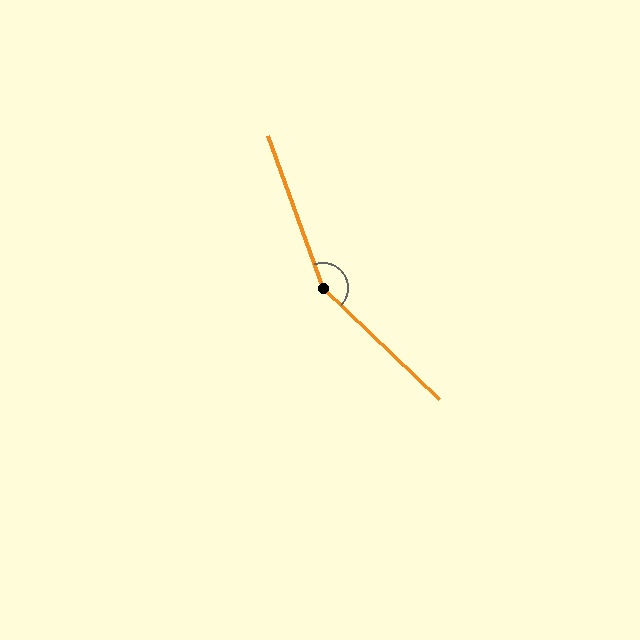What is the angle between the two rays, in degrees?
Approximately 153 degrees.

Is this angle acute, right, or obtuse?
It is obtuse.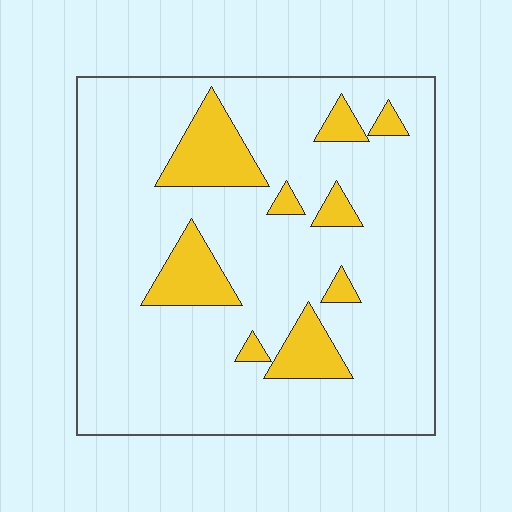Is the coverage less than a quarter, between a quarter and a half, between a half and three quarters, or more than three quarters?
Less than a quarter.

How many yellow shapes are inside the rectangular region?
9.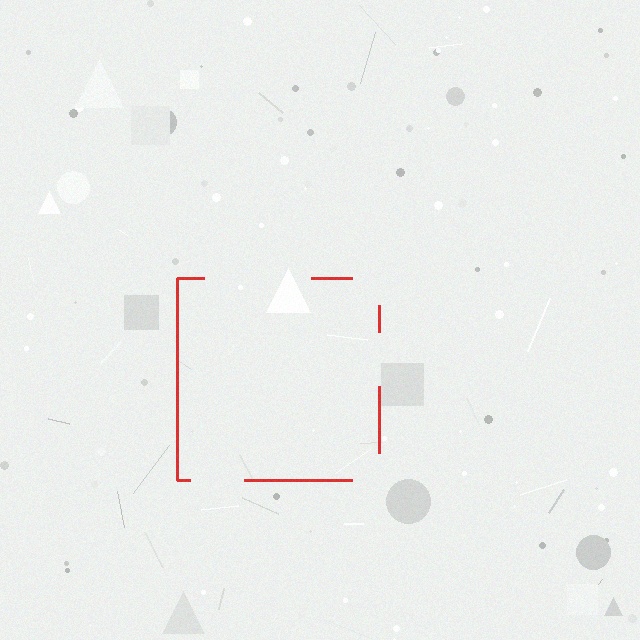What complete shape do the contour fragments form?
The contour fragments form a square.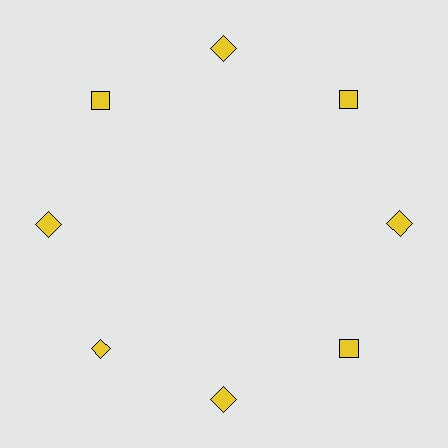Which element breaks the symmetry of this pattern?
The yellow diamond at roughly the 8 o'clock position breaks the symmetry. All other shapes are yellow squares.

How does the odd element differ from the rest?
It has a different shape: diamond instead of square.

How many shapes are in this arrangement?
There are 8 shapes arranged in a ring pattern.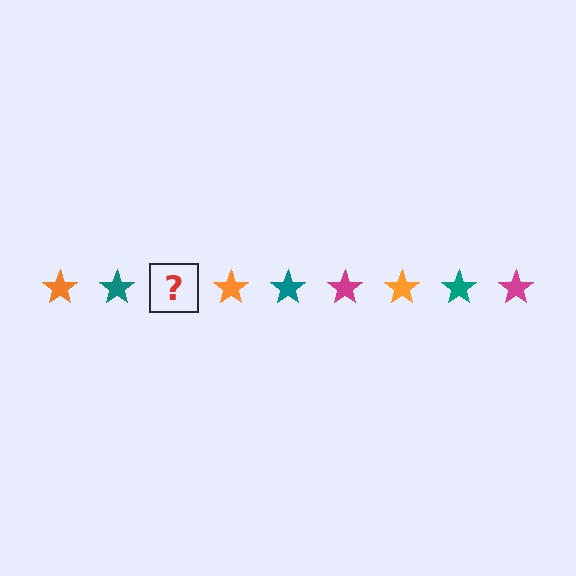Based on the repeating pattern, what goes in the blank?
The blank should be a magenta star.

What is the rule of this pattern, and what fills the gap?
The rule is that the pattern cycles through orange, teal, magenta stars. The gap should be filled with a magenta star.